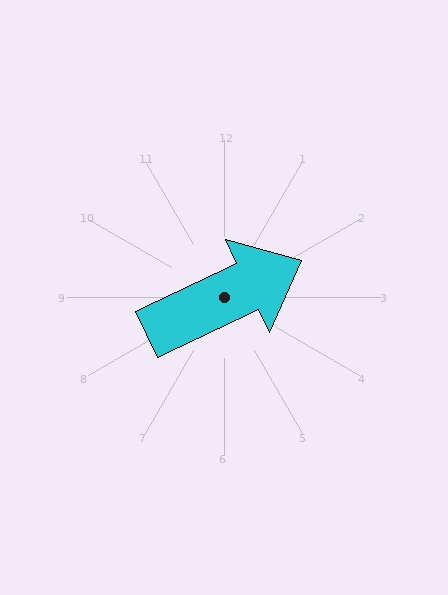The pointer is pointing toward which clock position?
Roughly 2 o'clock.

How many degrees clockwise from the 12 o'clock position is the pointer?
Approximately 65 degrees.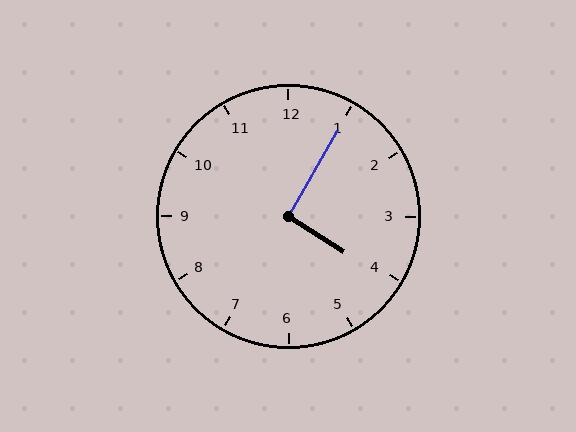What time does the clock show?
4:05.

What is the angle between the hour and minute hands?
Approximately 92 degrees.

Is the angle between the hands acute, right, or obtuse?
It is right.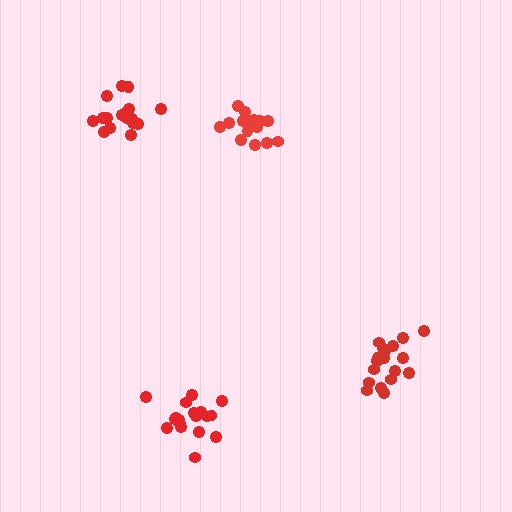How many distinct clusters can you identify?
There are 4 distinct clusters.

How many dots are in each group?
Group 1: 18 dots, Group 2: 17 dots, Group 3: 18 dots, Group 4: 17 dots (70 total).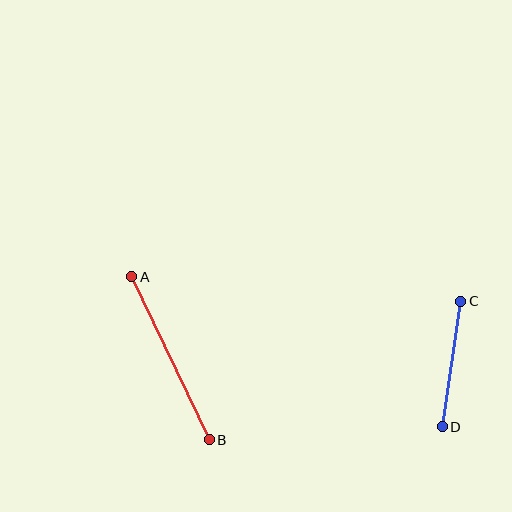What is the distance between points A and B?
The distance is approximately 180 pixels.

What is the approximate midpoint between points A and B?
The midpoint is at approximately (171, 358) pixels.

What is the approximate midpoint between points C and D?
The midpoint is at approximately (452, 364) pixels.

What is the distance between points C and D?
The distance is approximately 127 pixels.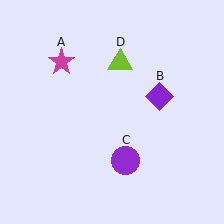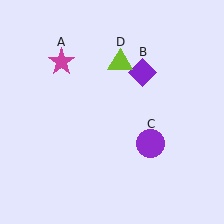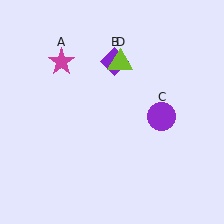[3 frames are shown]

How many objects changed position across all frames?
2 objects changed position: purple diamond (object B), purple circle (object C).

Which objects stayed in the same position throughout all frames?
Magenta star (object A) and lime triangle (object D) remained stationary.